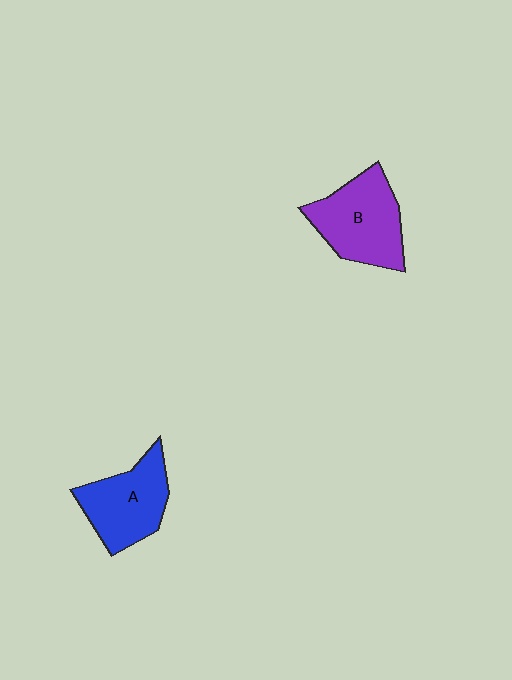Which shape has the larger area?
Shape B (purple).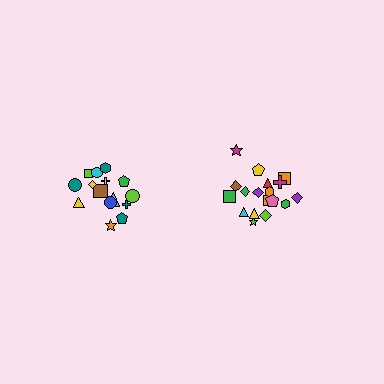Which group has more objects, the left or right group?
The right group.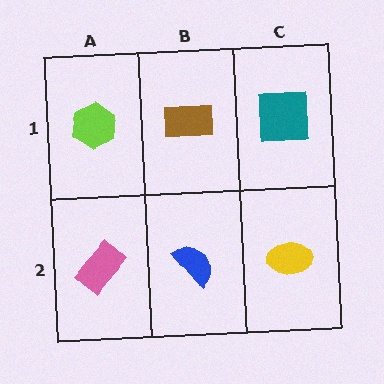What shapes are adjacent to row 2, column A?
A lime hexagon (row 1, column A), a blue semicircle (row 2, column B).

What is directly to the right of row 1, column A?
A brown rectangle.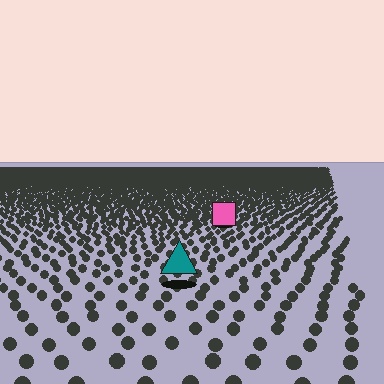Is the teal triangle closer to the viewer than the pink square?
Yes. The teal triangle is closer — you can tell from the texture gradient: the ground texture is coarser near it.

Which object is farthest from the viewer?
The pink square is farthest from the viewer. It appears smaller and the ground texture around it is denser.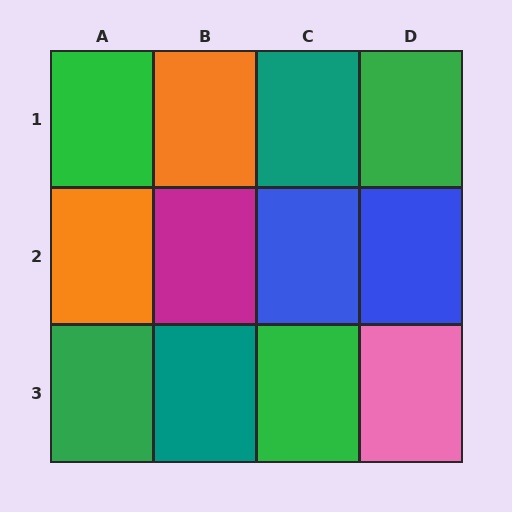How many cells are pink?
1 cell is pink.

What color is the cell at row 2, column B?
Magenta.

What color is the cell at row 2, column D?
Blue.